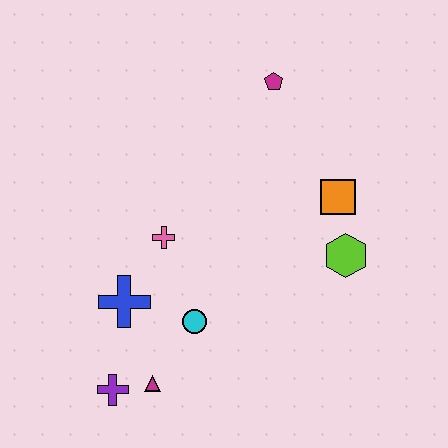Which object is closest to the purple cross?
The magenta triangle is closest to the purple cross.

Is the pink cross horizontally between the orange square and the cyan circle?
No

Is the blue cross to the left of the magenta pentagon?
Yes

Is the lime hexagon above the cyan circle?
Yes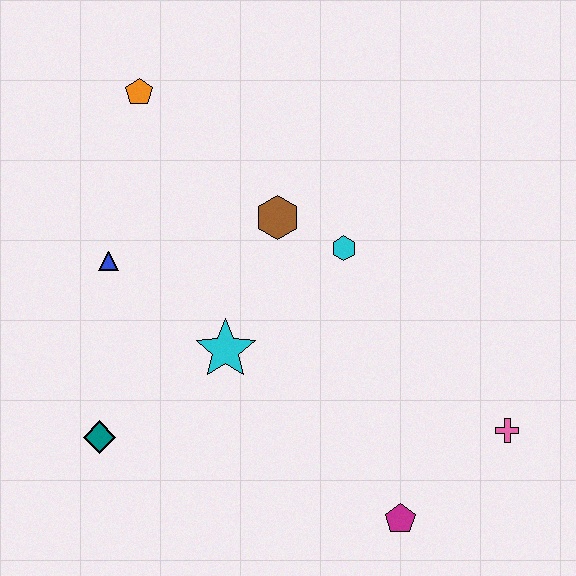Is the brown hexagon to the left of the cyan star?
No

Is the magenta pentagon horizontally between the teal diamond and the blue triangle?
No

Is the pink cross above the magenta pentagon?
Yes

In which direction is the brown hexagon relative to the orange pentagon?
The brown hexagon is to the right of the orange pentagon.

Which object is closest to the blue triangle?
The cyan star is closest to the blue triangle.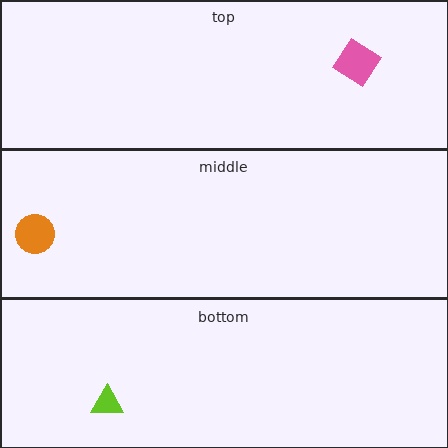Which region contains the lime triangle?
The bottom region.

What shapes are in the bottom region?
The lime triangle.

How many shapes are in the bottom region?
1.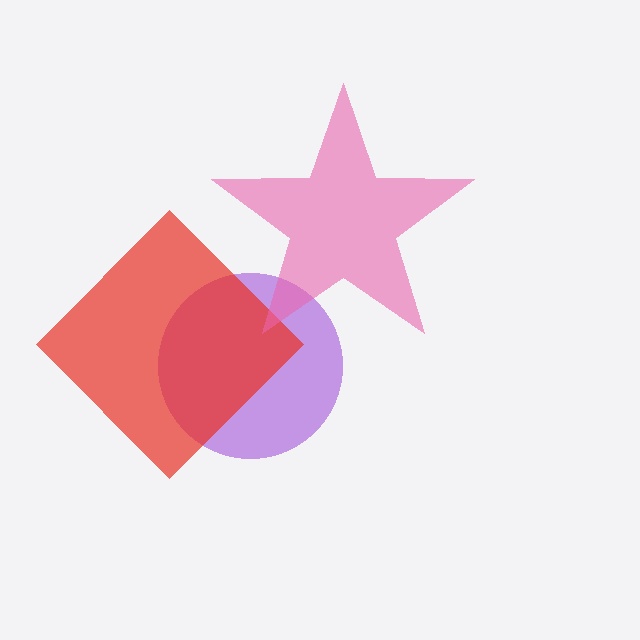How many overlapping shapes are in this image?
There are 3 overlapping shapes in the image.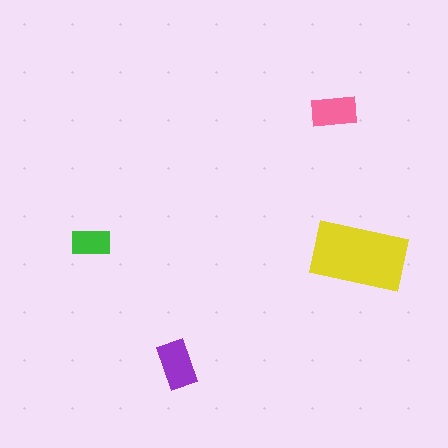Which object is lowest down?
The purple rectangle is bottommost.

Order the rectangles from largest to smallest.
the yellow one, the purple one, the pink one, the green one.